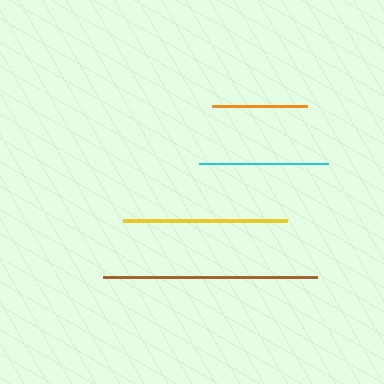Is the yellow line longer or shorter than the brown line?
The brown line is longer than the yellow line.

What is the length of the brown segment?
The brown segment is approximately 214 pixels long.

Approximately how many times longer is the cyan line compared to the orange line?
The cyan line is approximately 1.4 times the length of the orange line.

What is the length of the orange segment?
The orange segment is approximately 96 pixels long.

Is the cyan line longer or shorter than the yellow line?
The yellow line is longer than the cyan line.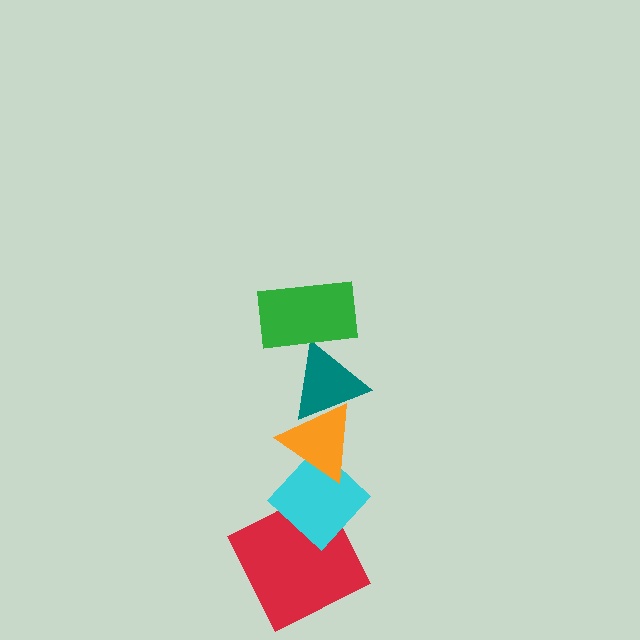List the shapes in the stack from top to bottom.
From top to bottom: the green rectangle, the teal triangle, the orange triangle, the cyan diamond, the red square.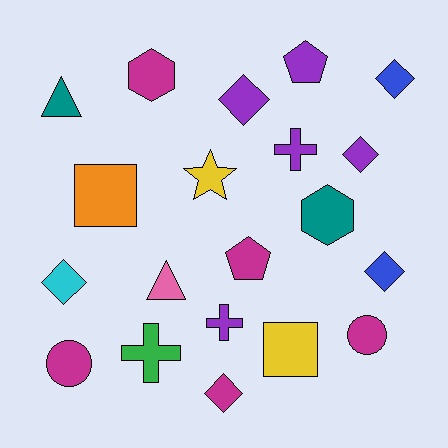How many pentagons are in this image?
There are 2 pentagons.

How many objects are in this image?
There are 20 objects.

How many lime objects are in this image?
There are no lime objects.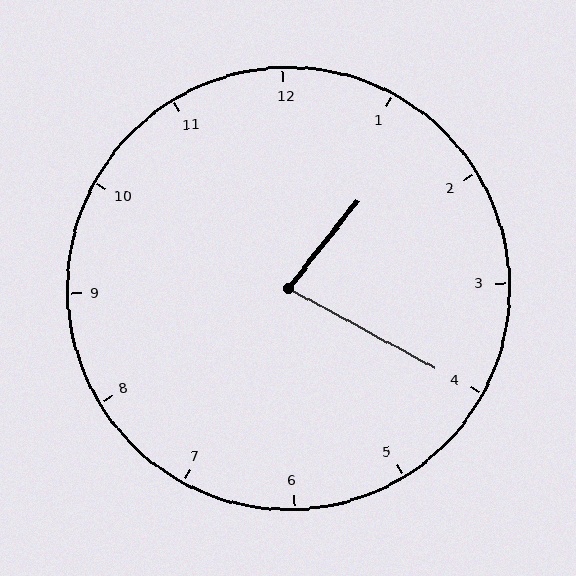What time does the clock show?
1:20.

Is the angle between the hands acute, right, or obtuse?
It is acute.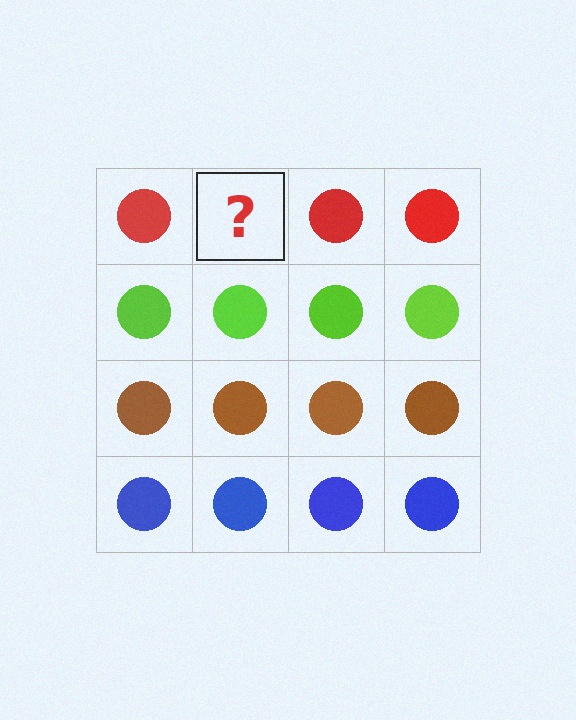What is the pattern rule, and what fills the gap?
The rule is that each row has a consistent color. The gap should be filled with a red circle.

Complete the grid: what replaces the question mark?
The question mark should be replaced with a red circle.